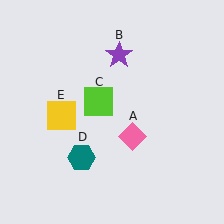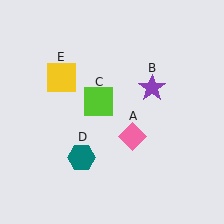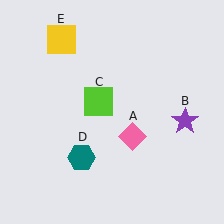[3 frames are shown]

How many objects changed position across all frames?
2 objects changed position: purple star (object B), yellow square (object E).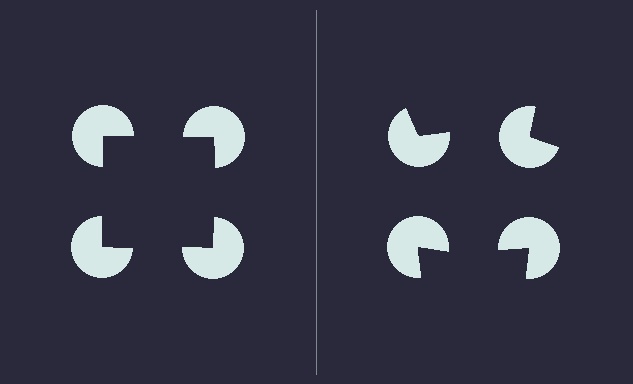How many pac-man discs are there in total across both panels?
8 — 4 on each side.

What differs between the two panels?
The pac-man discs are positioned identically on both sides; only the wedge orientations differ. On the left they align to a square; on the right they are misaligned.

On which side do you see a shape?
An illusory square appears on the left side. On the right side the wedge cuts are rotated, so no coherent shape forms.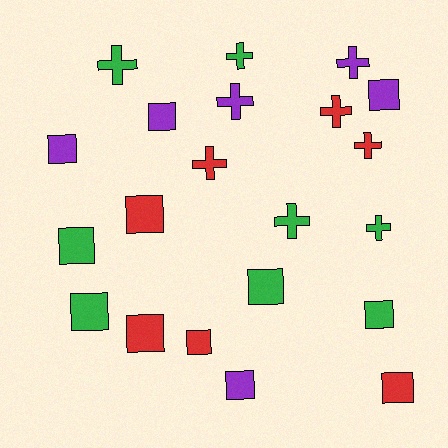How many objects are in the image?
There are 21 objects.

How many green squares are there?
There are 4 green squares.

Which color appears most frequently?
Green, with 8 objects.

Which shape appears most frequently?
Square, with 12 objects.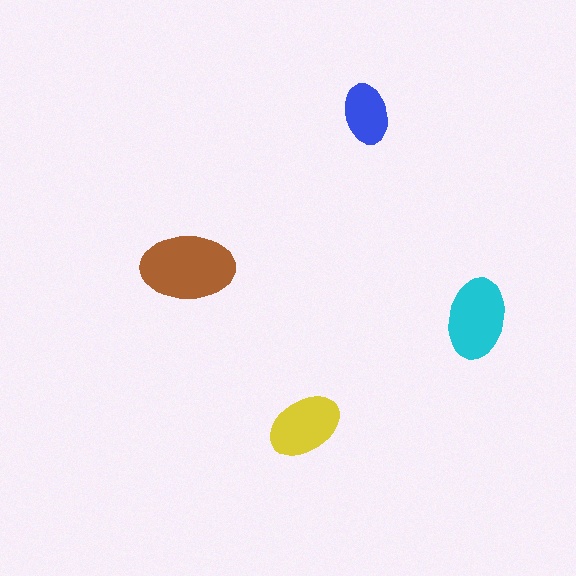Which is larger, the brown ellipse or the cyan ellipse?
The brown one.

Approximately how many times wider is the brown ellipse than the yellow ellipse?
About 1.5 times wider.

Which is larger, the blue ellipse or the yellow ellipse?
The yellow one.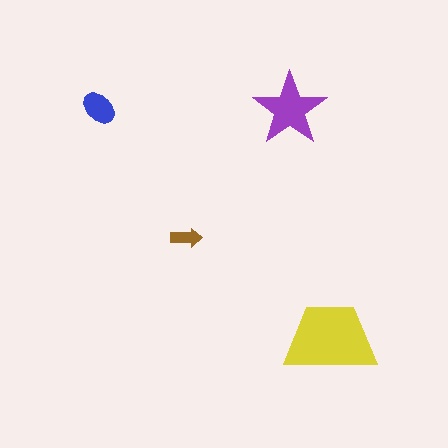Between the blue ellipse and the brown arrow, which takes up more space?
The blue ellipse.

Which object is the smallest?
The brown arrow.